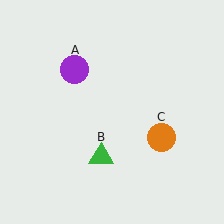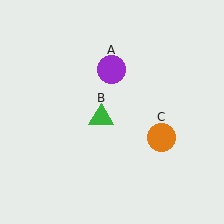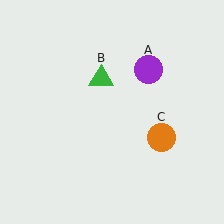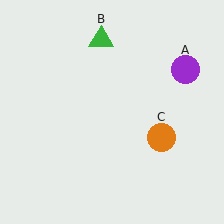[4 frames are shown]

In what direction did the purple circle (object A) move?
The purple circle (object A) moved right.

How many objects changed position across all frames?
2 objects changed position: purple circle (object A), green triangle (object B).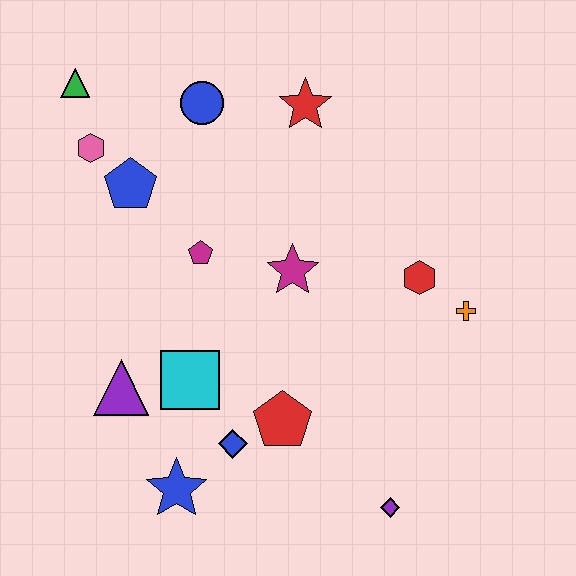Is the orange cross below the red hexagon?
Yes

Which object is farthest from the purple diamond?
The green triangle is farthest from the purple diamond.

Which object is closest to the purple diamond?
The red pentagon is closest to the purple diamond.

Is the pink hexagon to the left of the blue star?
Yes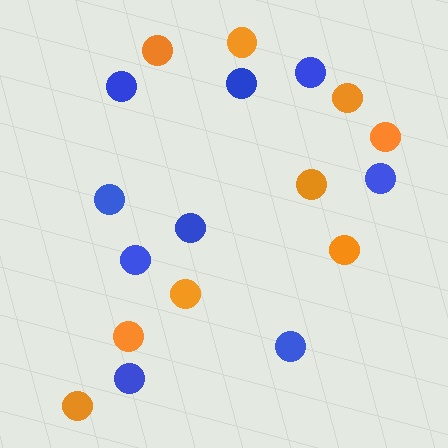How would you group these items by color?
There are 2 groups: one group of blue circles (9) and one group of orange circles (9).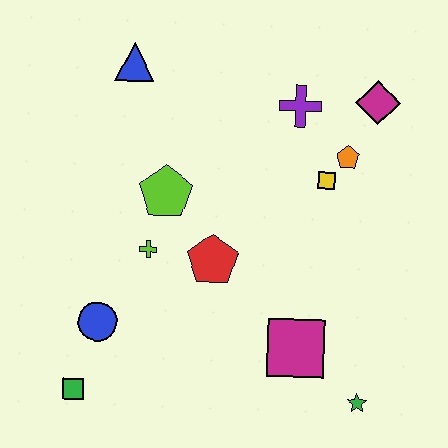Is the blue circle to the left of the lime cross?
Yes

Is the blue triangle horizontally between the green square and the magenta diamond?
Yes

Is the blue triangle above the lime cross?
Yes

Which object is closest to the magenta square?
The green star is closest to the magenta square.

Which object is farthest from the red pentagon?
The magenta diamond is farthest from the red pentagon.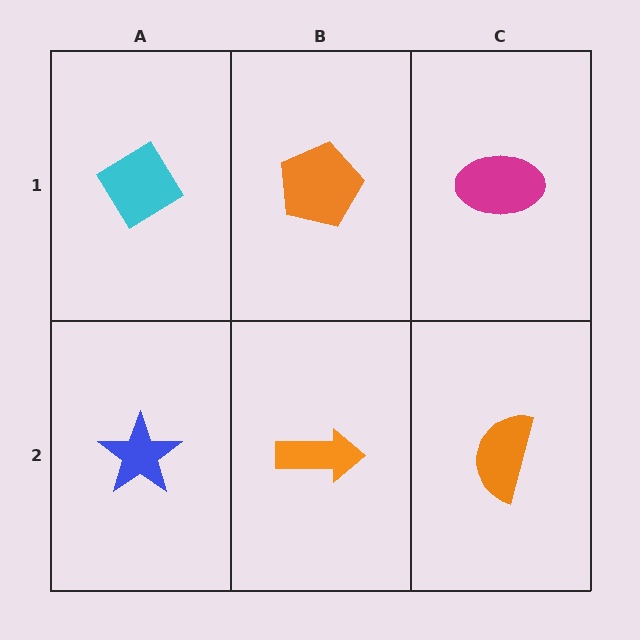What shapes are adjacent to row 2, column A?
A cyan diamond (row 1, column A), an orange arrow (row 2, column B).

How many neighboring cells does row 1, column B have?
3.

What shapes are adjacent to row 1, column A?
A blue star (row 2, column A), an orange pentagon (row 1, column B).